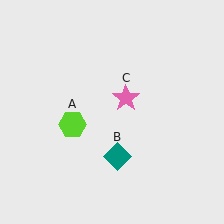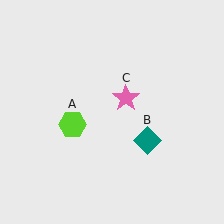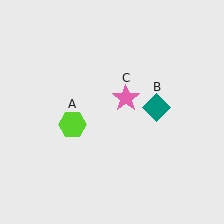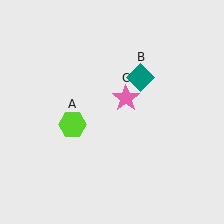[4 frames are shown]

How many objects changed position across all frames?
1 object changed position: teal diamond (object B).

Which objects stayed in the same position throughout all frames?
Lime hexagon (object A) and pink star (object C) remained stationary.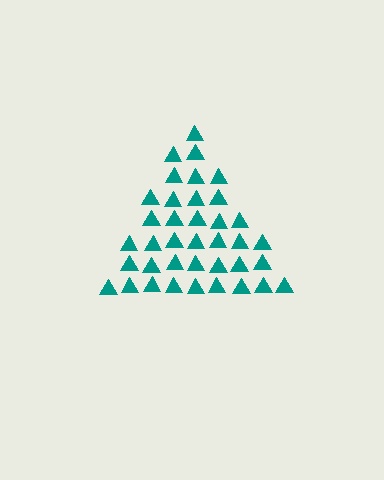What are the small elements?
The small elements are triangles.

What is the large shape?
The large shape is a triangle.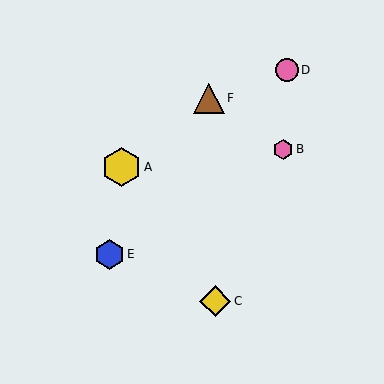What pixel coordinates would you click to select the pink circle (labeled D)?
Click at (287, 70) to select the pink circle D.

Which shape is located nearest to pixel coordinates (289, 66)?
The pink circle (labeled D) at (287, 70) is nearest to that location.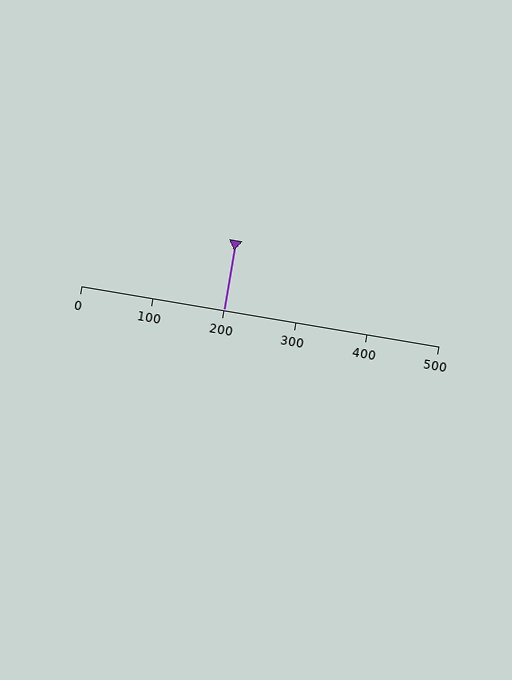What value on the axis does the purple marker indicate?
The marker indicates approximately 200.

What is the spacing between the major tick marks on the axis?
The major ticks are spaced 100 apart.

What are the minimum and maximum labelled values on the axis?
The axis runs from 0 to 500.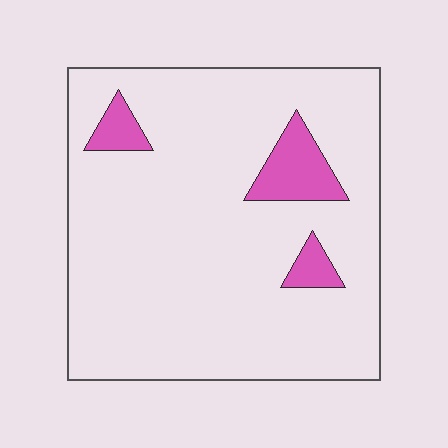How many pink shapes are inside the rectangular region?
3.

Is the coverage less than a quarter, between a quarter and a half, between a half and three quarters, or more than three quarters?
Less than a quarter.